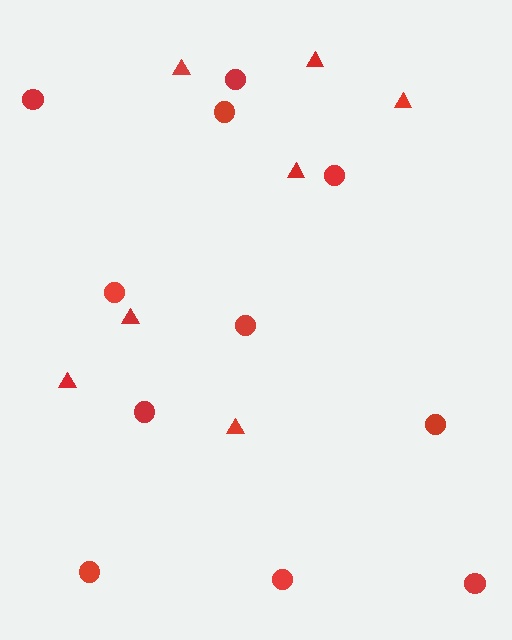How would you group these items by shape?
There are 2 groups: one group of triangles (7) and one group of circles (11).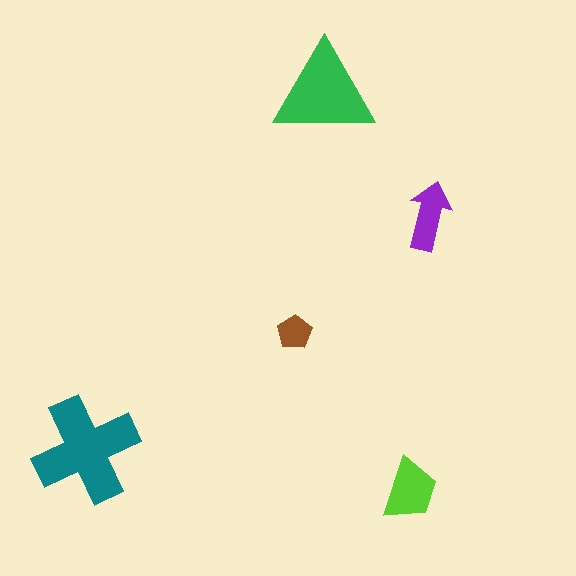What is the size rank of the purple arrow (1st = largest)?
4th.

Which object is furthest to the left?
The teal cross is leftmost.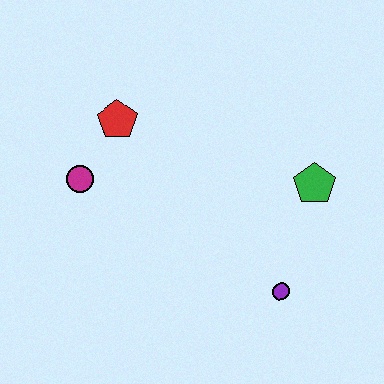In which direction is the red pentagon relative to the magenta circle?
The red pentagon is above the magenta circle.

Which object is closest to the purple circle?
The green pentagon is closest to the purple circle.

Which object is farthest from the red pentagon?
The purple circle is farthest from the red pentagon.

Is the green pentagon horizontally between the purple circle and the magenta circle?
No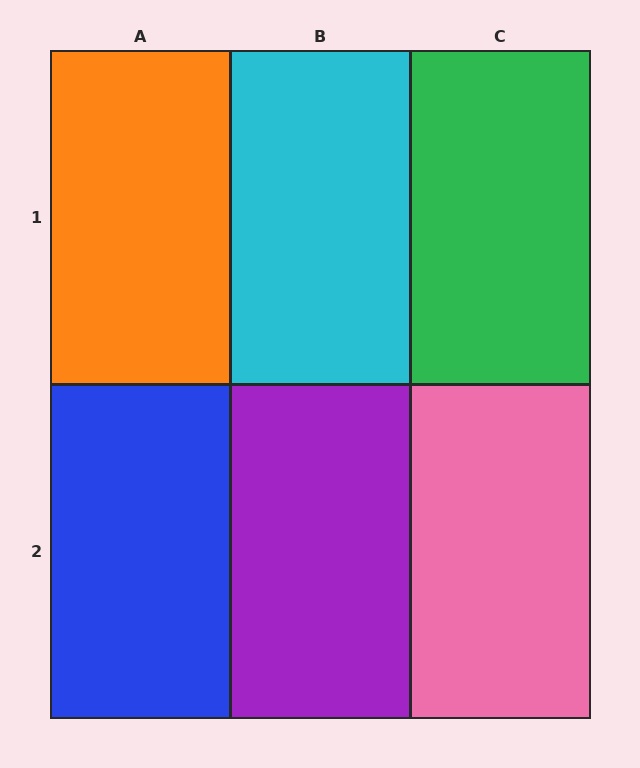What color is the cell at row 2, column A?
Blue.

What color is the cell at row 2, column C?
Pink.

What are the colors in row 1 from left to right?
Orange, cyan, green.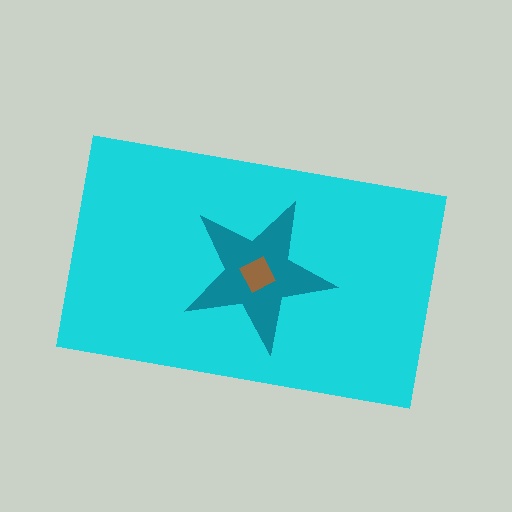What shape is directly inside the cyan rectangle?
The teal star.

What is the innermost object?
The brown diamond.